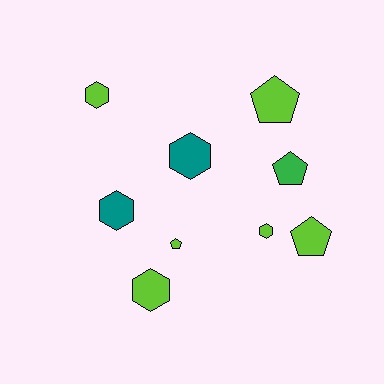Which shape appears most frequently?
Hexagon, with 5 objects.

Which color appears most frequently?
Lime, with 6 objects.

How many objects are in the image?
There are 9 objects.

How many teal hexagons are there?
There are 2 teal hexagons.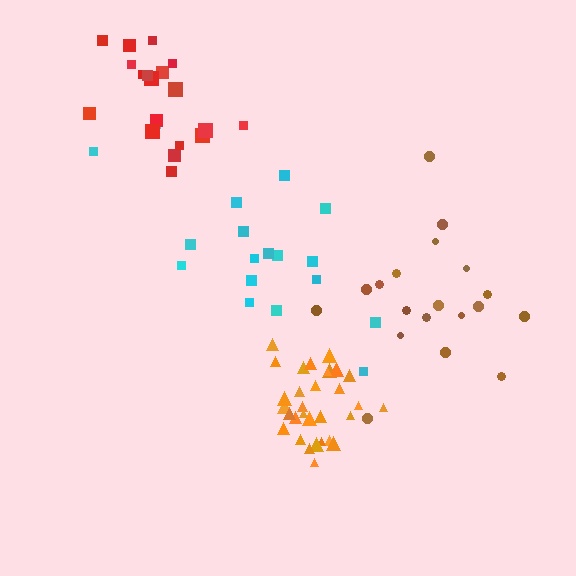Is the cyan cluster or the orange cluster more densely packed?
Orange.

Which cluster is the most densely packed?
Orange.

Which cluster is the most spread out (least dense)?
Cyan.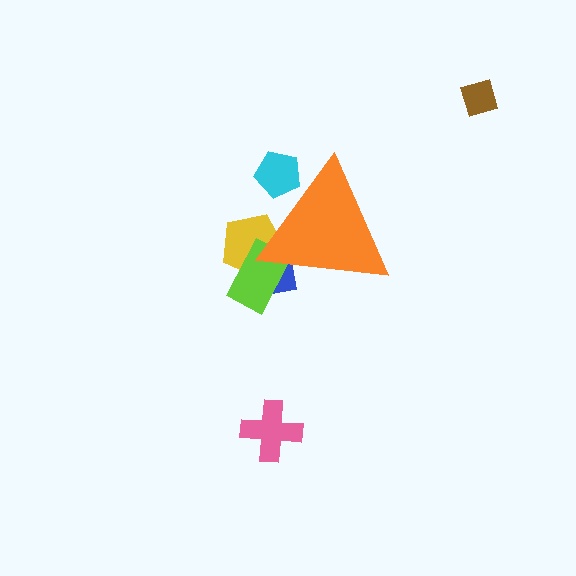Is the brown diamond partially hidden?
No, the brown diamond is fully visible.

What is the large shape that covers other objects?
An orange triangle.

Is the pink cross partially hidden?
No, the pink cross is fully visible.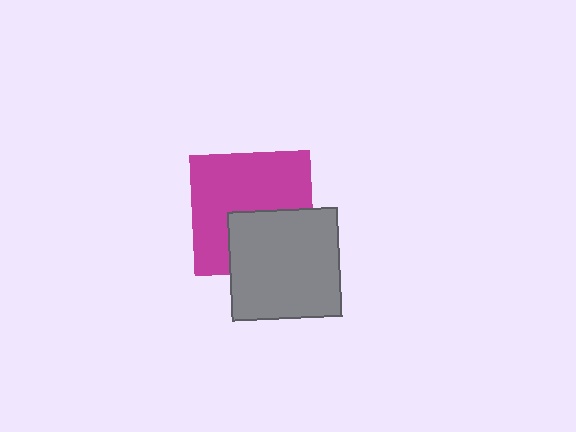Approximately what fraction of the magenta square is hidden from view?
Roughly 36% of the magenta square is hidden behind the gray square.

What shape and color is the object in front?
The object in front is a gray square.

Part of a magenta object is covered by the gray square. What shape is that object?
It is a square.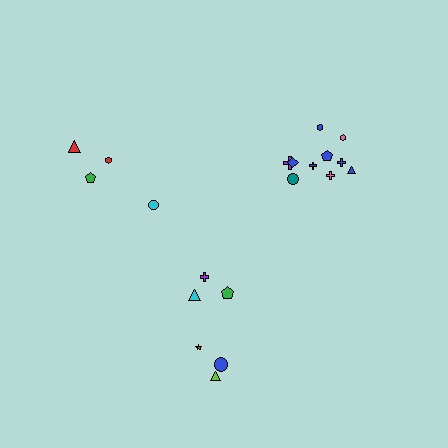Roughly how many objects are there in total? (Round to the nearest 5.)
Roughly 20 objects in total.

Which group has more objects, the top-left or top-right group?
The top-right group.